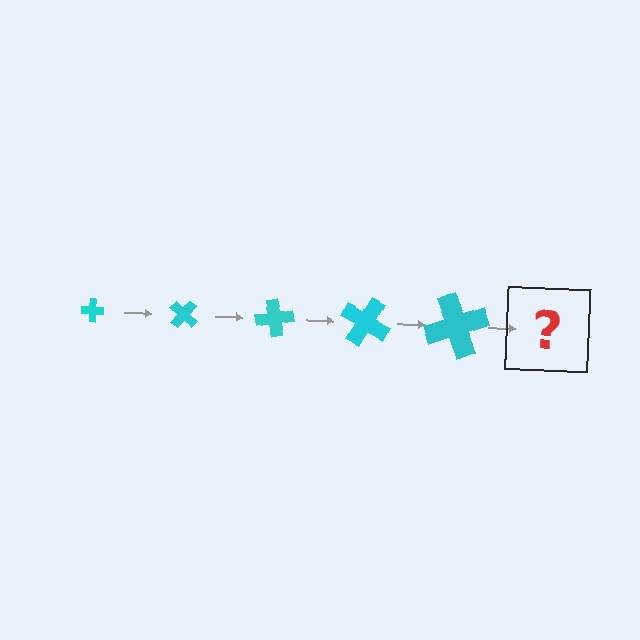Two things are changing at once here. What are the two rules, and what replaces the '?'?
The two rules are that the cross grows larger each step and it rotates 40 degrees each step. The '?' should be a cross, larger than the previous one and rotated 200 degrees from the start.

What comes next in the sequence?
The next element should be a cross, larger than the previous one and rotated 200 degrees from the start.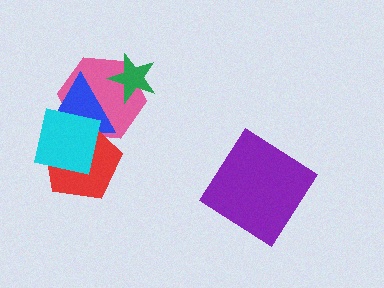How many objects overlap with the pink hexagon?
4 objects overlap with the pink hexagon.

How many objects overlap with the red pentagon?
3 objects overlap with the red pentagon.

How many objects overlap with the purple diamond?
0 objects overlap with the purple diamond.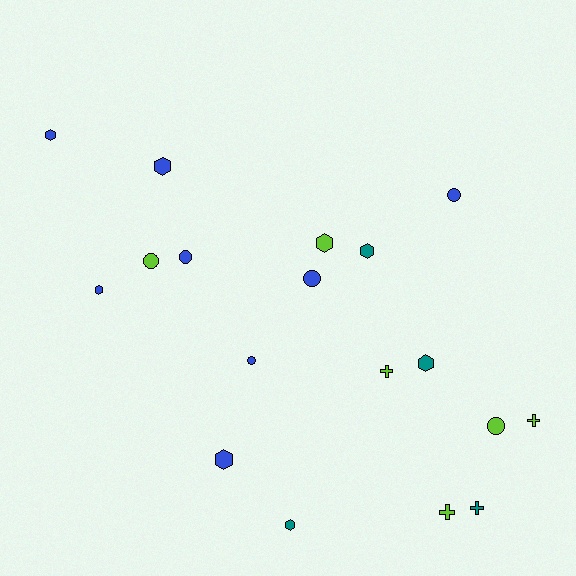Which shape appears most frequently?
Hexagon, with 8 objects.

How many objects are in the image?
There are 18 objects.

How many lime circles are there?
There are 2 lime circles.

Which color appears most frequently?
Blue, with 8 objects.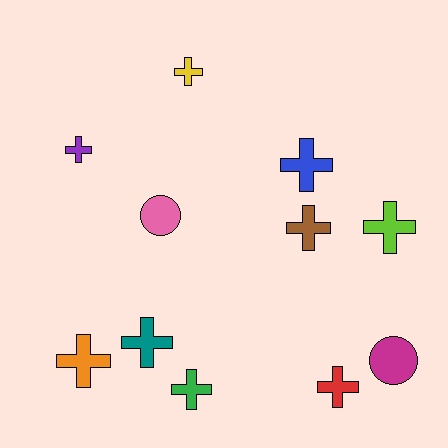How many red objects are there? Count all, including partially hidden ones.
There is 1 red object.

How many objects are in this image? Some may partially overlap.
There are 11 objects.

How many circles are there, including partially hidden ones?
There are 2 circles.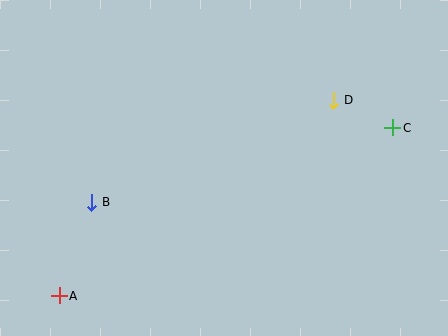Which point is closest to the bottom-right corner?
Point C is closest to the bottom-right corner.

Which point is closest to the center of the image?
Point D at (334, 100) is closest to the center.